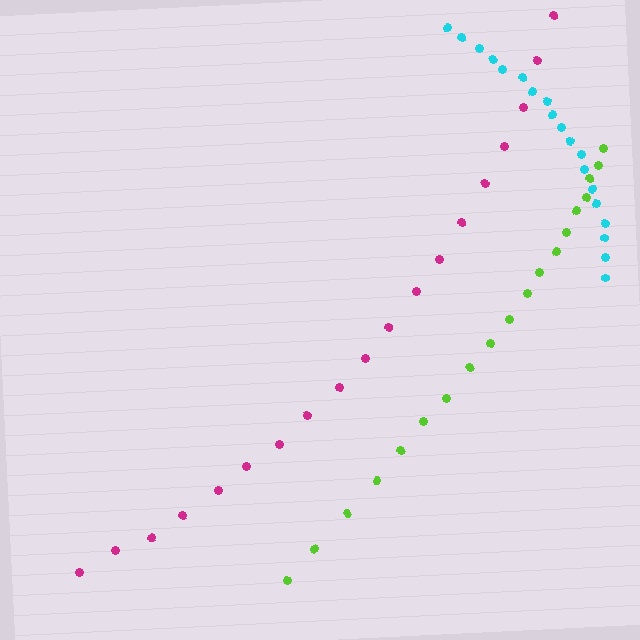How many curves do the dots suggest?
There are 3 distinct paths.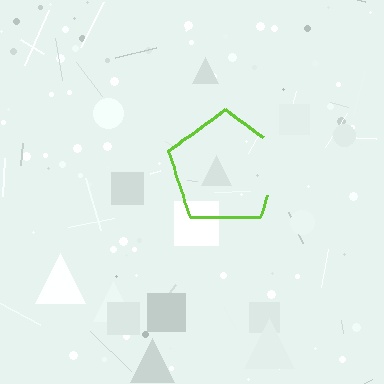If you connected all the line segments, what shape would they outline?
They would outline a pentagon.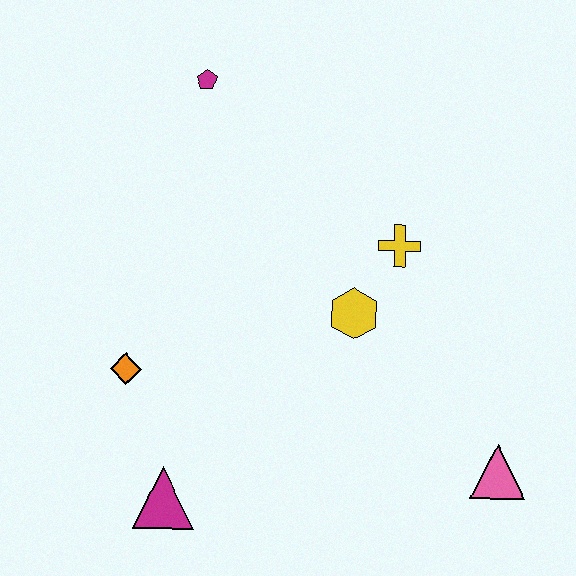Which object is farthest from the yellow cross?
The magenta triangle is farthest from the yellow cross.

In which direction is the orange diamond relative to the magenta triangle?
The orange diamond is above the magenta triangle.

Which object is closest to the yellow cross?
The yellow hexagon is closest to the yellow cross.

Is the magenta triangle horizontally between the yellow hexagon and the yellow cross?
No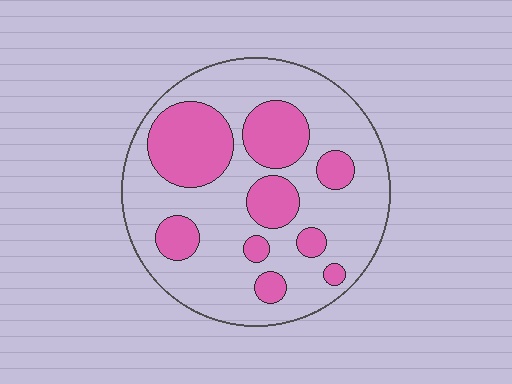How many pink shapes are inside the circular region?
9.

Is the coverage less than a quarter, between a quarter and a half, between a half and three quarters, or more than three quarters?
Between a quarter and a half.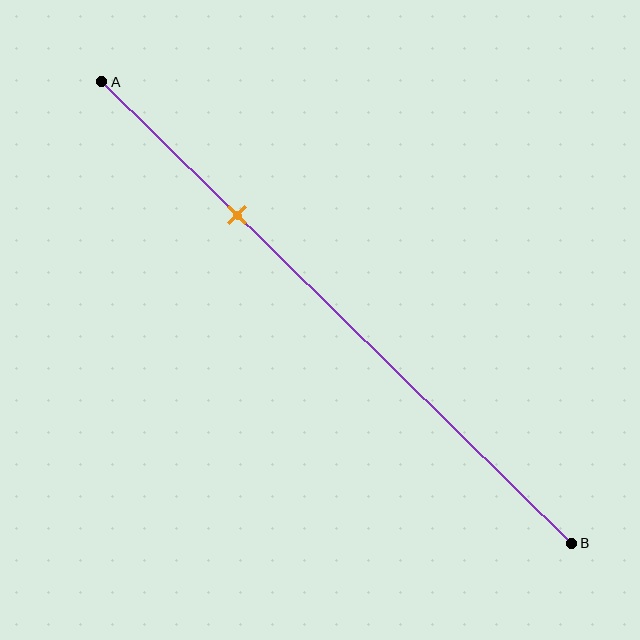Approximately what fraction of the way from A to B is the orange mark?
The orange mark is approximately 30% of the way from A to B.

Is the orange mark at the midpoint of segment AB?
No, the mark is at about 30% from A, not at the 50% midpoint.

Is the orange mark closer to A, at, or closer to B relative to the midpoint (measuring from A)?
The orange mark is closer to point A than the midpoint of segment AB.